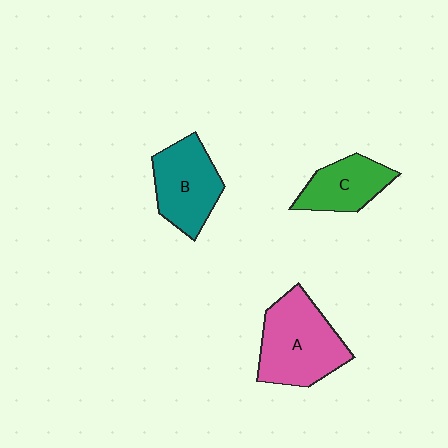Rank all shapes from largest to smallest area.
From largest to smallest: A (pink), B (teal), C (green).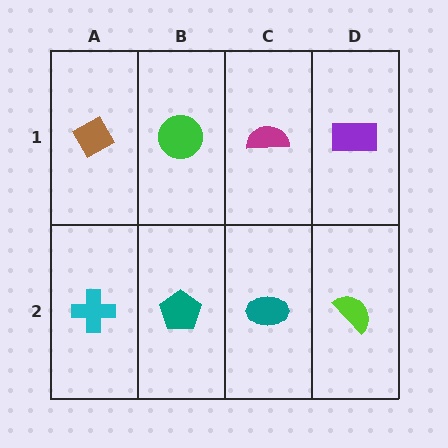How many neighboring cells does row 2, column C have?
3.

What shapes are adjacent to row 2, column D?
A purple rectangle (row 1, column D), a teal ellipse (row 2, column C).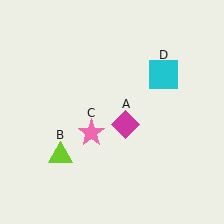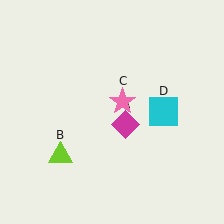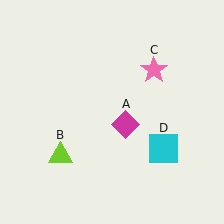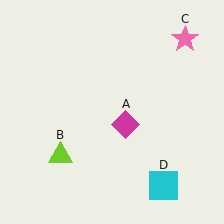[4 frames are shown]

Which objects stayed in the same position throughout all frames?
Magenta diamond (object A) and lime triangle (object B) remained stationary.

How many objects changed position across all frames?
2 objects changed position: pink star (object C), cyan square (object D).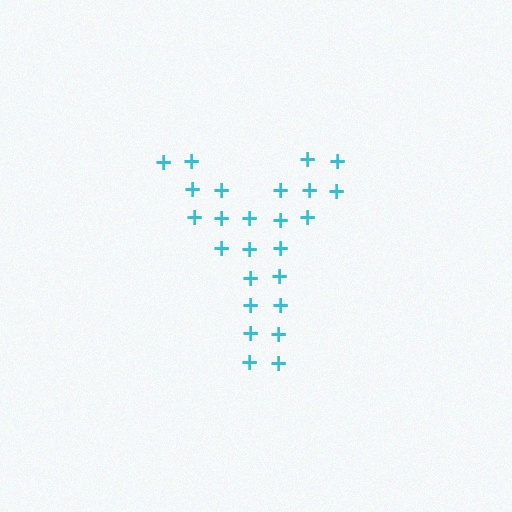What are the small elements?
The small elements are plus signs.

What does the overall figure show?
The overall figure shows the letter Y.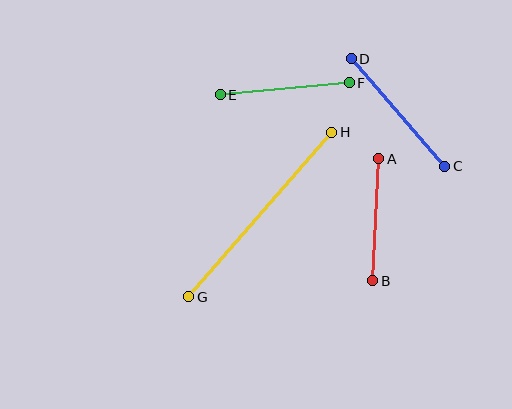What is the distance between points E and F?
The distance is approximately 130 pixels.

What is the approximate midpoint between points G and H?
The midpoint is at approximately (260, 215) pixels.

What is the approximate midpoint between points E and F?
The midpoint is at approximately (285, 89) pixels.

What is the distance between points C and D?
The distance is approximately 143 pixels.